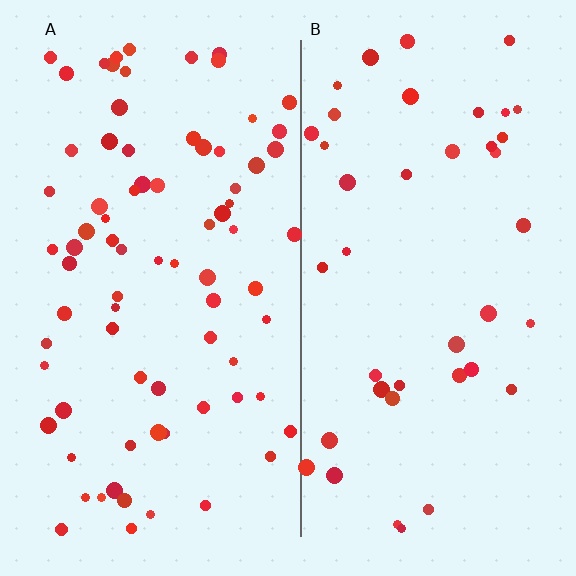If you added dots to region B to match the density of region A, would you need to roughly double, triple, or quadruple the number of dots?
Approximately double.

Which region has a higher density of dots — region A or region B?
A (the left).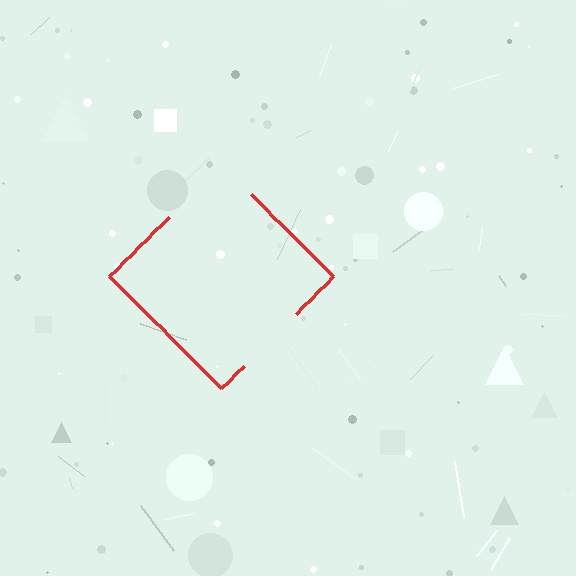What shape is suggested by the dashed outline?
The dashed outline suggests a diamond.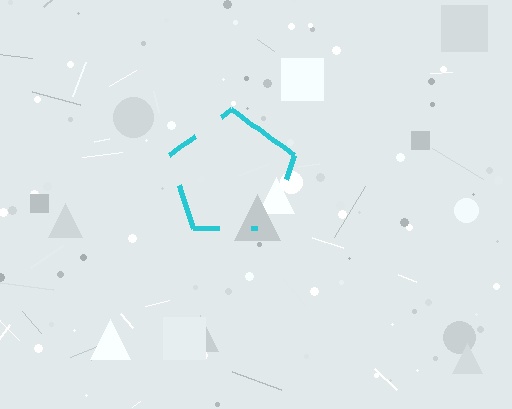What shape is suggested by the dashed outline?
The dashed outline suggests a pentagon.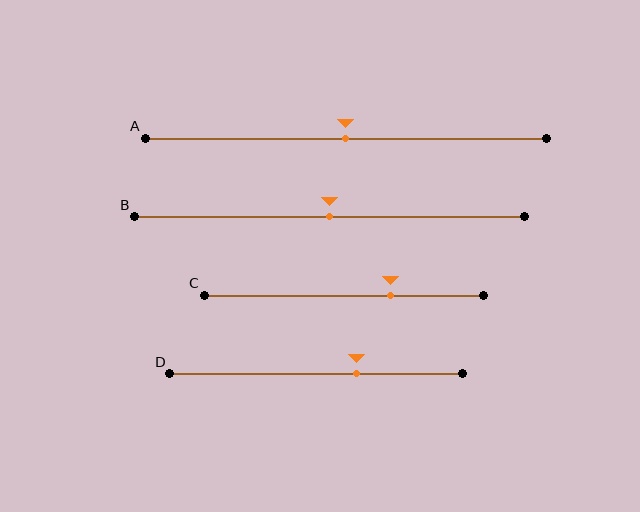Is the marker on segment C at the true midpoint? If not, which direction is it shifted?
No, the marker on segment C is shifted to the right by about 17% of the segment length.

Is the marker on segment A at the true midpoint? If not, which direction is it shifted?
Yes, the marker on segment A is at the true midpoint.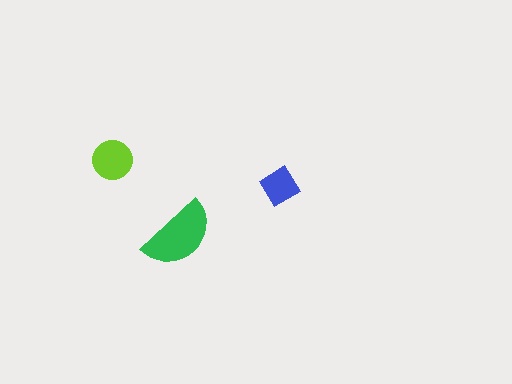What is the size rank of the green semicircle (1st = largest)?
1st.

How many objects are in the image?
There are 3 objects in the image.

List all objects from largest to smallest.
The green semicircle, the lime circle, the blue diamond.